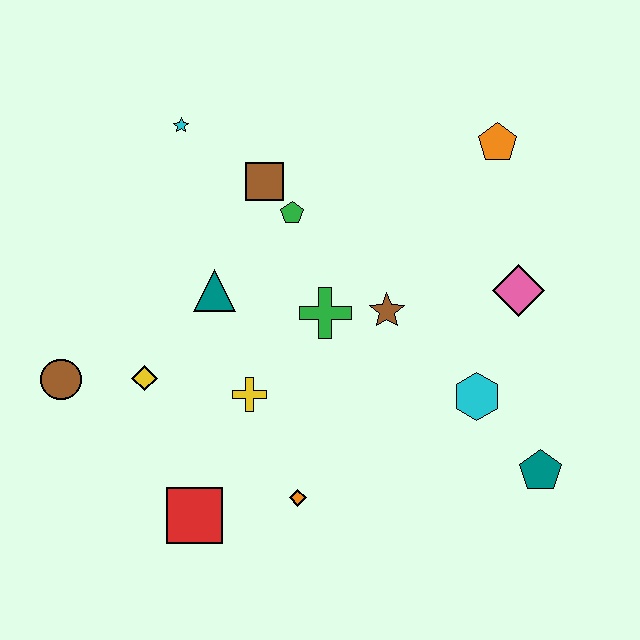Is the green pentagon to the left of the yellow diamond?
No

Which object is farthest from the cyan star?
The teal pentagon is farthest from the cyan star.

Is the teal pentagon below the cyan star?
Yes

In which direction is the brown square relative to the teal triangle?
The brown square is above the teal triangle.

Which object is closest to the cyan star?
The brown square is closest to the cyan star.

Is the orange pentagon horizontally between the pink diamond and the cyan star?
Yes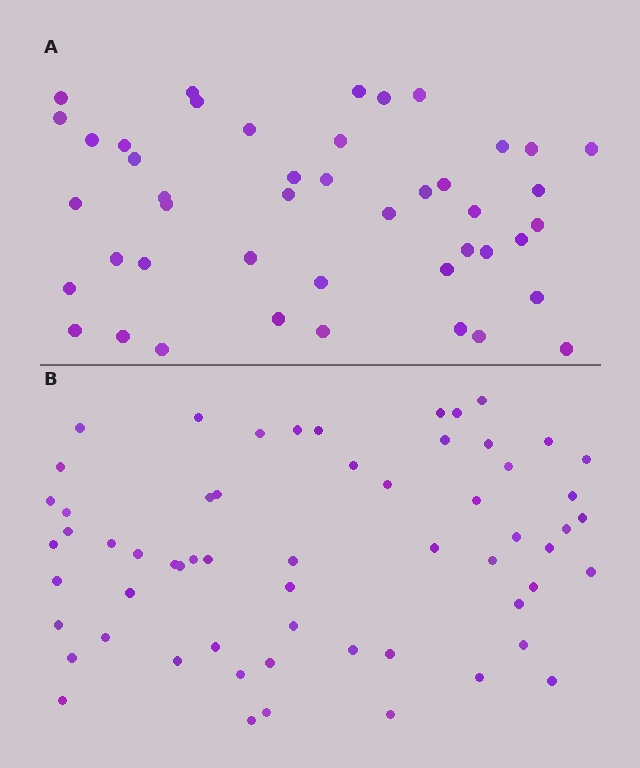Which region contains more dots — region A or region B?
Region B (the bottom region) has more dots.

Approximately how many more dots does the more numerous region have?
Region B has approximately 15 more dots than region A.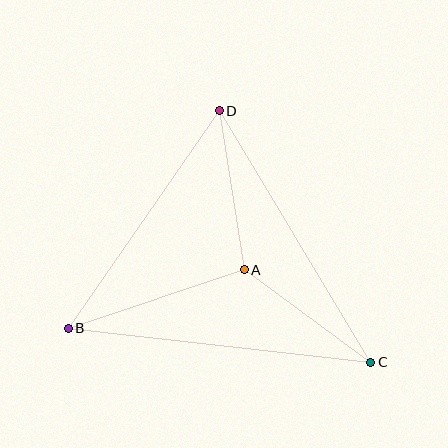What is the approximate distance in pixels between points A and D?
The distance between A and D is approximately 161 pixels.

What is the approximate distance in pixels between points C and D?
The distance between C and D is approximately 294 pixels.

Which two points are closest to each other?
Points A and C are closest to each other.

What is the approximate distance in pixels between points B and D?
The distance between B and D is approximately 265 pixels.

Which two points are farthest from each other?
Points B and C are farthest from each other.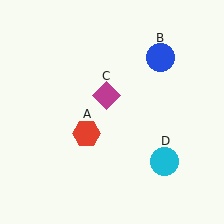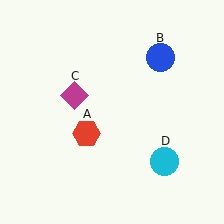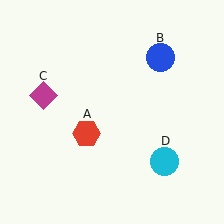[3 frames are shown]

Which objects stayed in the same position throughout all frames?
Red hexagon (object A) and blue circle (object B) and cyan circle (object D) remained stationary.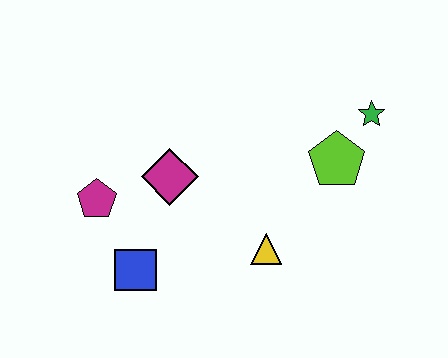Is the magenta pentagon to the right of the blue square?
No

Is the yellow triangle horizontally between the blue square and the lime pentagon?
Yes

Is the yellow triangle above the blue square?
Yes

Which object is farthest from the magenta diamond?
The green star is farthest from the magenta diamond.